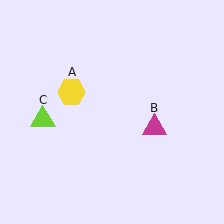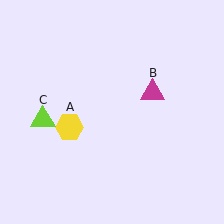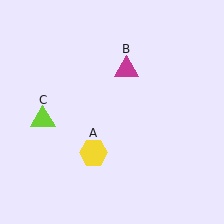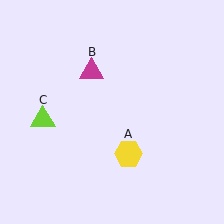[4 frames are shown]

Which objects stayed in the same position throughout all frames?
Lime triangle (object C) remained stationary.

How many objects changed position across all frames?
2 objects changed position: yellow hexagon (object A), magenta triangle (object B).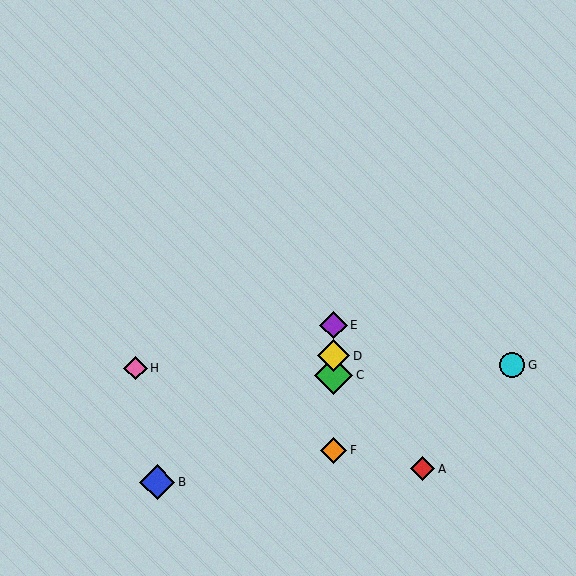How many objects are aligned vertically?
4 objects (C, D, E, F) are aligned vertically.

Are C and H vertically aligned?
No, C is at x≈334 and H is at x≈135.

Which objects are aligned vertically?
Objects C, D, E, F are aligned vertically.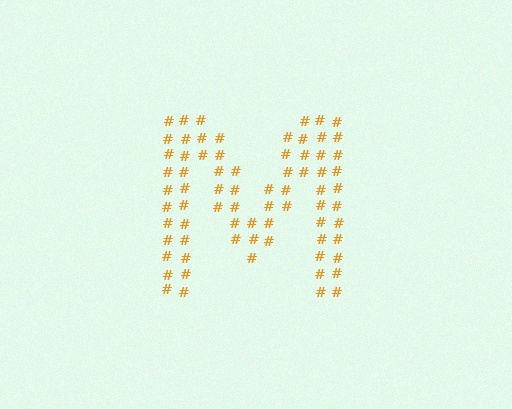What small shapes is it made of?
It is made of small hash symbols.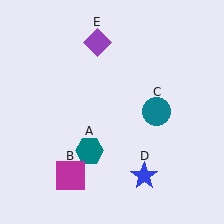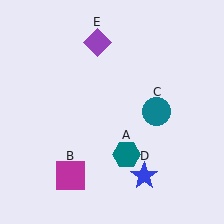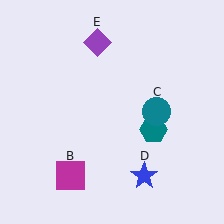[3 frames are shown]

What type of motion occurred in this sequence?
The teal hexagon (object A) rotated counterclockwise around the center of the scene.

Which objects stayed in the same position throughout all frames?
Magenta square (object B) and teal circle (object C) and blue star (object D) and purple diamond (object E) remained stationary.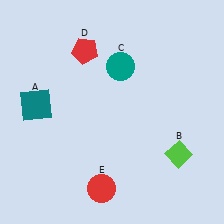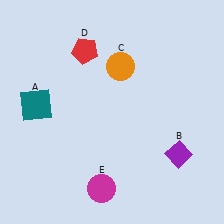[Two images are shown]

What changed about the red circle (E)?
In Image 1, E is red. In Image 2, it changed to magenta.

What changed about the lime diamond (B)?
In Image 1, B is lime. In Image 2, it changed to purple.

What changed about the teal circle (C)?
In Image 1, C is teal. In Image 2, it changed to orange.